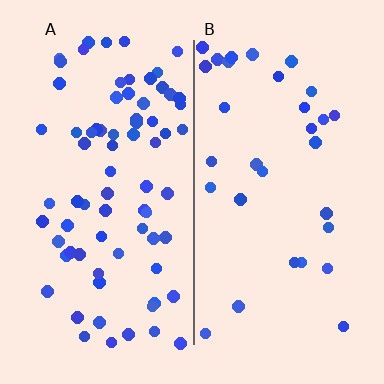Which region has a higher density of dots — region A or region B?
A (the left).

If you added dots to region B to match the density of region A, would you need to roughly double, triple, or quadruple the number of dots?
Approximately double.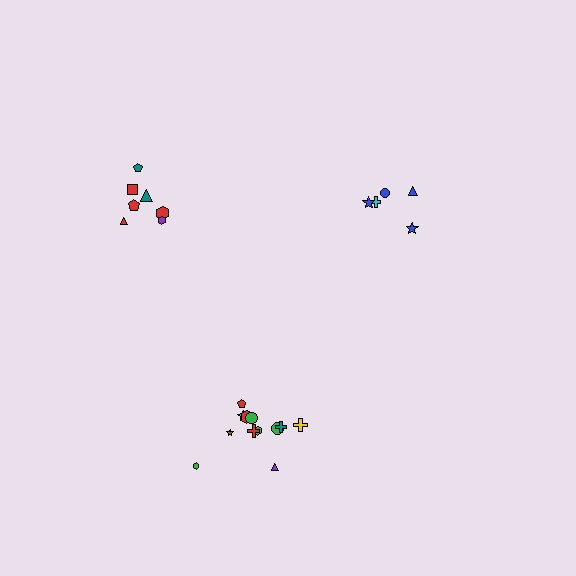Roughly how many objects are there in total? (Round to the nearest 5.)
Roughly 25 objects in total.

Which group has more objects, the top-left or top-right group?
The top-left group.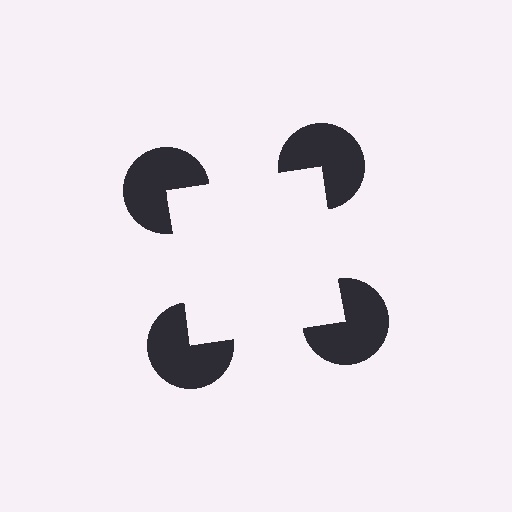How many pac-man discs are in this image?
There are 4 — one at each vertex of the illusory square.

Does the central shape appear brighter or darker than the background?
It typically appears slightly brighter than the background, even though no actual brightness change is drawn.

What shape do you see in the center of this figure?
An illusory square — its edges are inferred from the aligned wedge cuts in the pac-man discs, not physically drawn.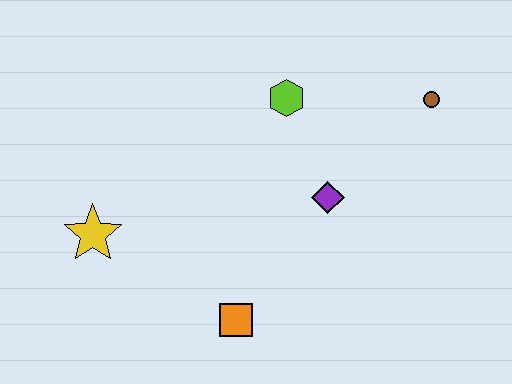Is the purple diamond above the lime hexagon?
No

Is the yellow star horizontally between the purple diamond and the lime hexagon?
No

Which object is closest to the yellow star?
The orange square is closest to the yellow star.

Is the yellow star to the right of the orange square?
No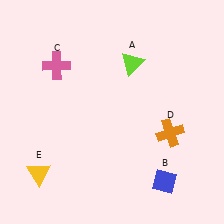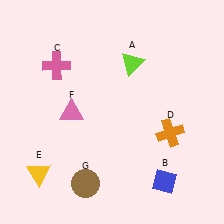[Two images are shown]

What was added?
A pink triangle (F), a brown circle (G) were added in Image 2.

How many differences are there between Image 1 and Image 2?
There are 2 differences between the two images.